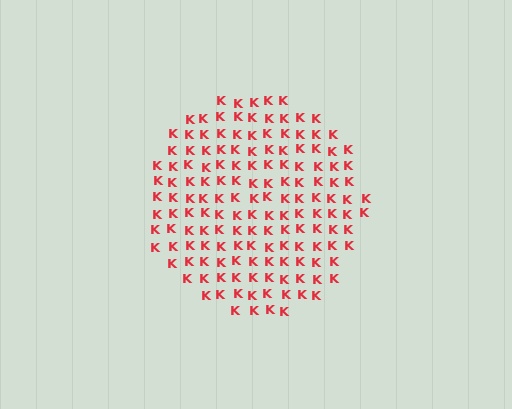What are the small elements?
The small elements are letter K's.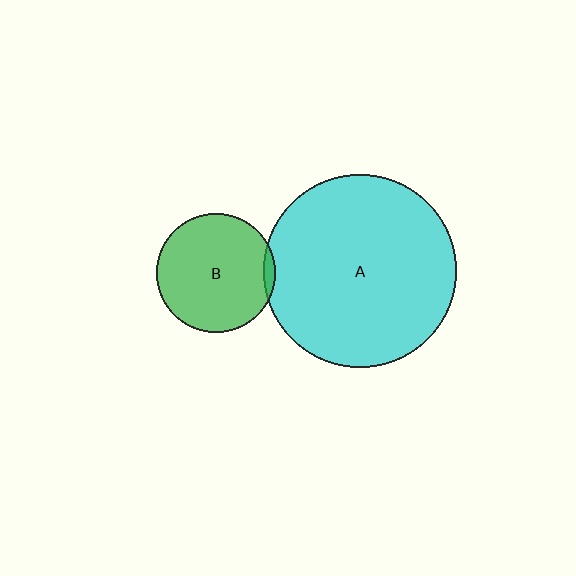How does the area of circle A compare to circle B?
Approximately 2.6 times.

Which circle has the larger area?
Circle A (cyan).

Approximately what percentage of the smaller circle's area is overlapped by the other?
Approximately 5%.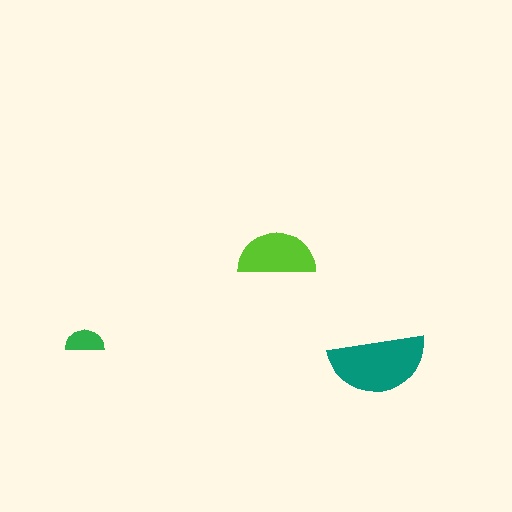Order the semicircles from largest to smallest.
the teal one, the lime one, the green one.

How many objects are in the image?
There are 3 objects in the image.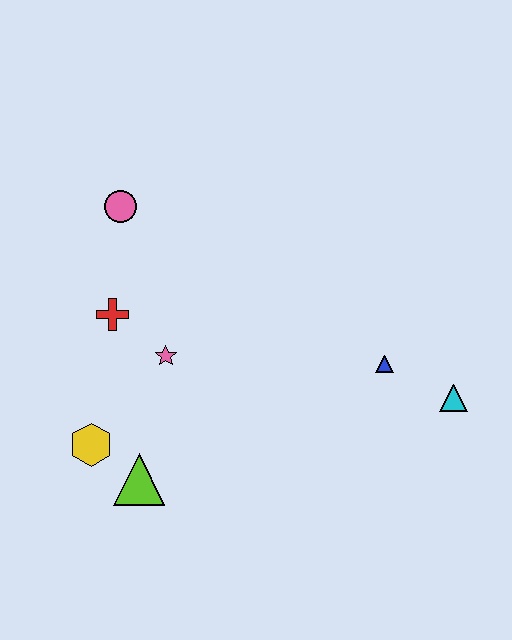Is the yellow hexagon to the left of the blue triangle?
Yes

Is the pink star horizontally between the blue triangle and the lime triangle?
Yes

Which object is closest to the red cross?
The pink star is closest to the red cross.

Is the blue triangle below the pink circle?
Yes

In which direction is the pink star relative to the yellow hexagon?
The pink star is above the yellow hexagon.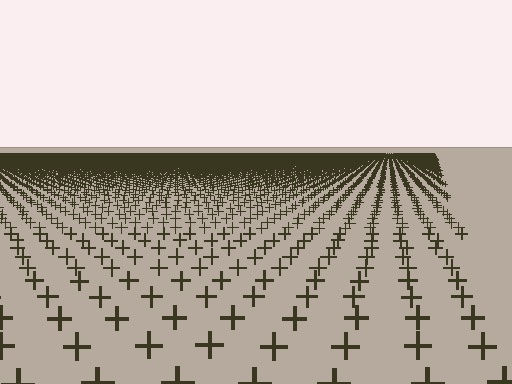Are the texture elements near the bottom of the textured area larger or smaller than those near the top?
Larger. Near the bottom, elements are closer to the viewer and appear at a bigger on-screen size.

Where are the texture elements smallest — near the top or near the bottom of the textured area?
Near the top.